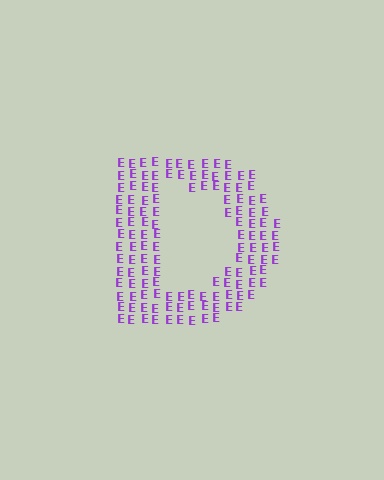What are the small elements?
The small elements are letter E's.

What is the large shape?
The large shape is the letter D.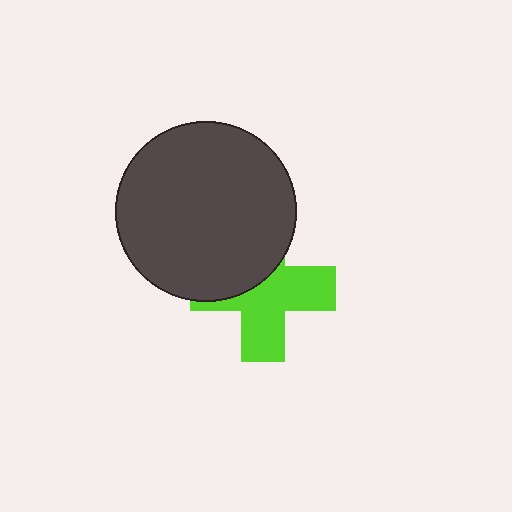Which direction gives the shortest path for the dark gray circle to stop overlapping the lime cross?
Moving up gives the shortest separation.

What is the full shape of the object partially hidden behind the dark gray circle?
The partially hidden object is a lime cross.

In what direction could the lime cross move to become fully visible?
The lime cross could move down. That would shift it out from behind the dark gray circle entirely.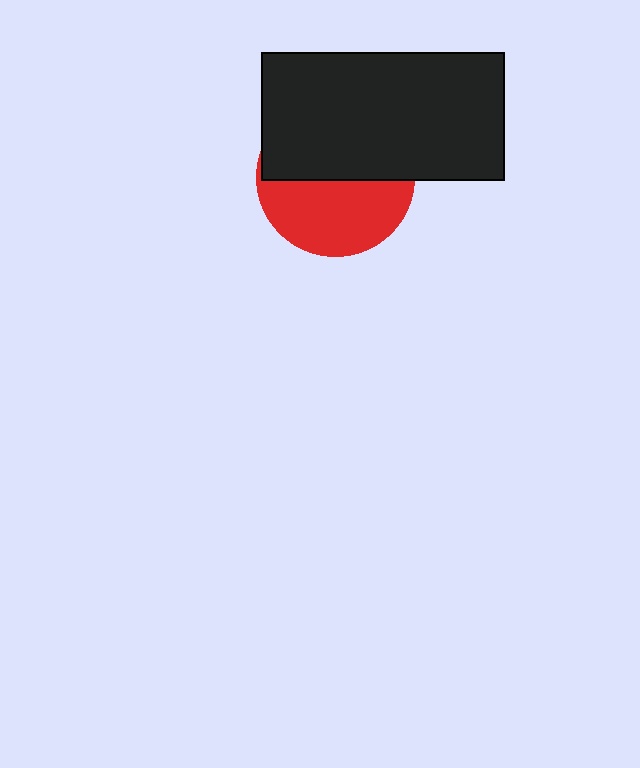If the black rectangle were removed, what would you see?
You would see the complete red circle.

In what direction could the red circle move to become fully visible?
The red circle could move down. That would shift it out from behind the black rectangle entirely.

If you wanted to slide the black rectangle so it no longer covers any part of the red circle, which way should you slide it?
Slide it up — that is the most direct way to separate the two shapes.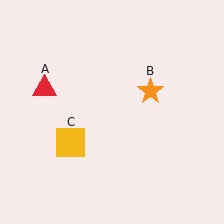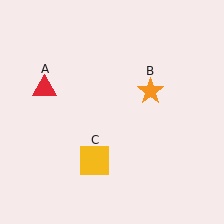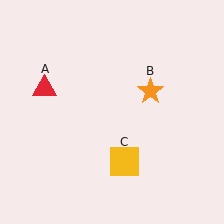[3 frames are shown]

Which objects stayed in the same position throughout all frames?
Red triangle (object A) and orange star (object B) remained stationary.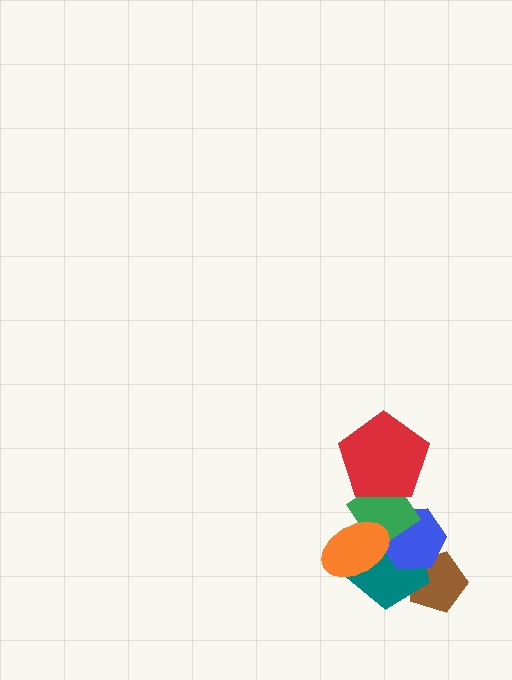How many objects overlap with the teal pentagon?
4 objects overlap with the teal pentagon.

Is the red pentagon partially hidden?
No, no other shape covers it.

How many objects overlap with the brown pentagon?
2 objects overlap with the brown pentagon.